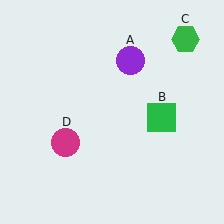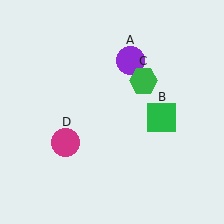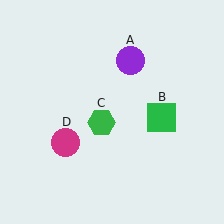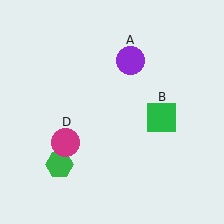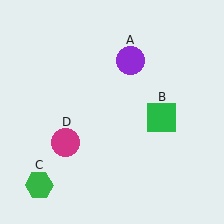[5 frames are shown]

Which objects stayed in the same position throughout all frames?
Purple circle (object A) and green square (object B) and magenta circle (object D) remained stationary.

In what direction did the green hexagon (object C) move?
The green hexagon (object C) moved down and to the left.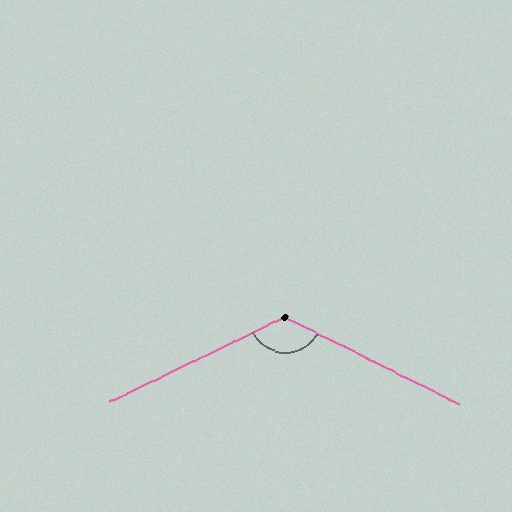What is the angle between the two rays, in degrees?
Approximately 127 degrees.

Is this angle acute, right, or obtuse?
It is obtuse.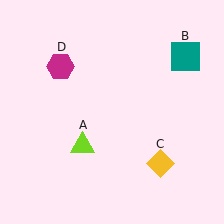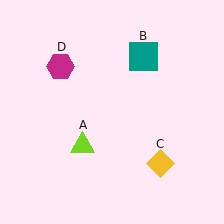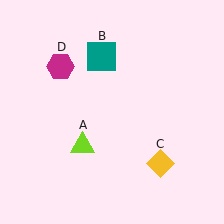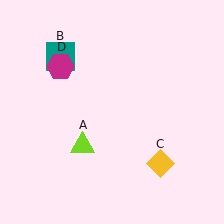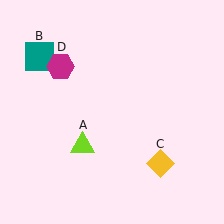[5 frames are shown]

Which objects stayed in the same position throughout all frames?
Lime triangle (object A) and yellow diamond (object C) and magenta hexagon (object D) remained stationary.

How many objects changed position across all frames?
1 object changed position: teal square (object B).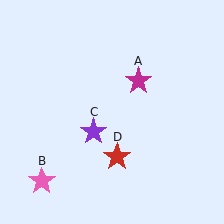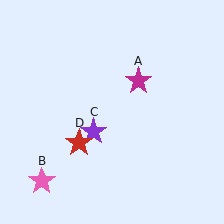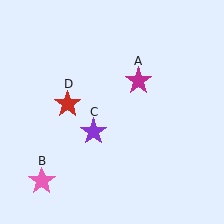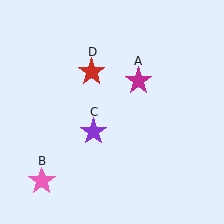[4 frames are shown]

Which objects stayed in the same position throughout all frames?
Magenta star (object A) and pink star (object B) and purple star (object C) remained stationary.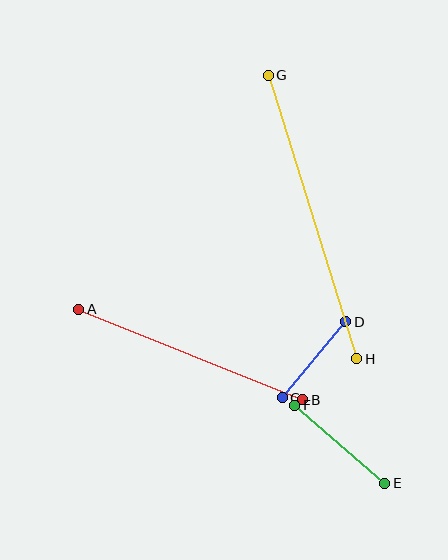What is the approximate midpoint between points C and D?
The midpoint is at approximately (314, 360) pixels.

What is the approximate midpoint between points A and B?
The midpoint is at approximately (191, 355) pixels.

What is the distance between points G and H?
The distance is approximately 297 pixels.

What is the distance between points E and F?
The distance is approximately 119 pixels.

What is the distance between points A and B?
The distance is approximately 241 pixels.